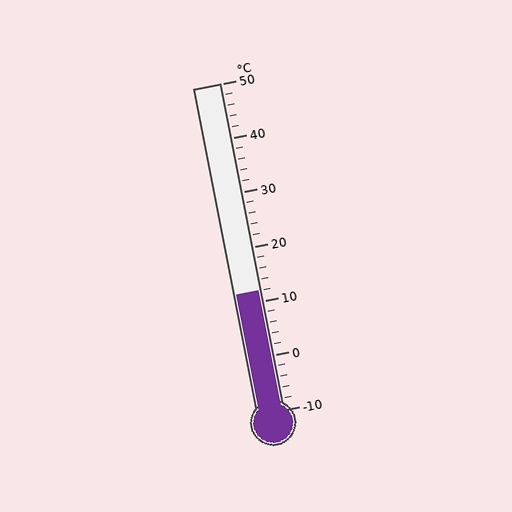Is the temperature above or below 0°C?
The temperature is above 0°C.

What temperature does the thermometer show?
The thermometer shows approximately 12°C.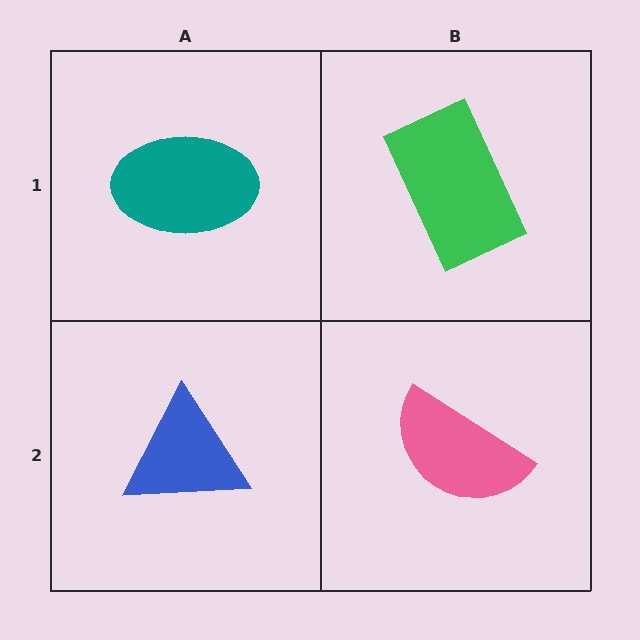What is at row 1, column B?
A green rectangle.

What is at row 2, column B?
A pink semicircle.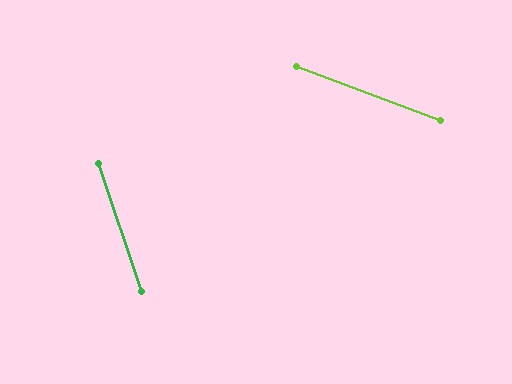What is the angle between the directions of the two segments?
Approximately 51 degrees.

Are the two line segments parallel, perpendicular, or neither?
Neither parallel nor perpendicular — they differ by about 51°.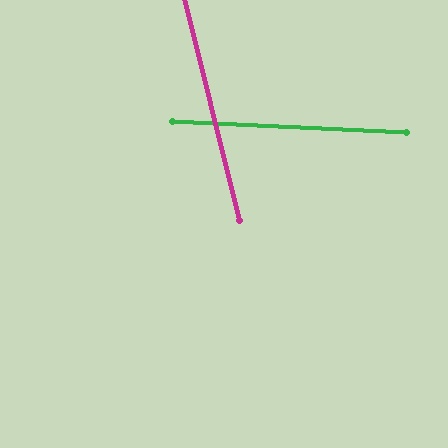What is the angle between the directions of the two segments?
Approximately 73 degrees.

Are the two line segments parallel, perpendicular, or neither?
Neither parallel nor perpendicular — they differ by about 73°.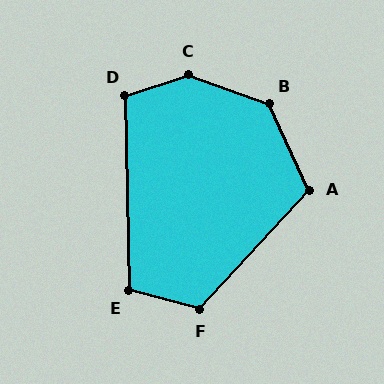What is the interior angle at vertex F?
Approximately 118 degrees (obtuse).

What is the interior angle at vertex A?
Approximately 113 degrees (obtuse).